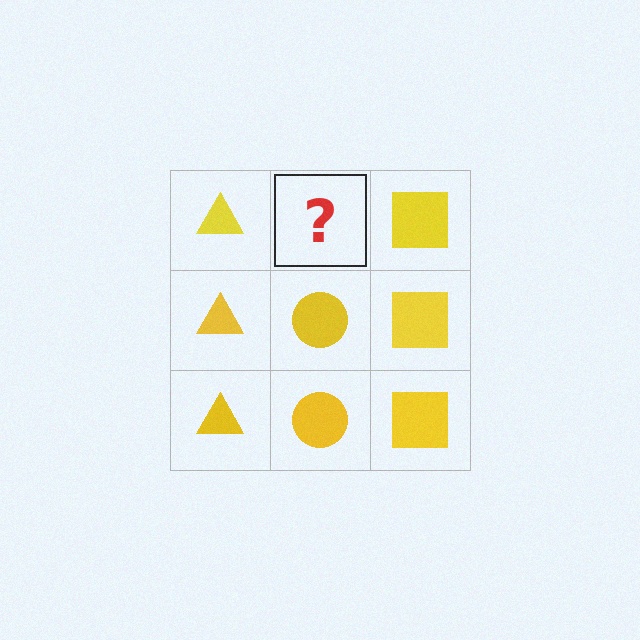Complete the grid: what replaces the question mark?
The question mark should be replaced with a yellow circle.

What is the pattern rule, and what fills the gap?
The rule is that each column has a consistent shape. The gap should be filled with a yellow circle.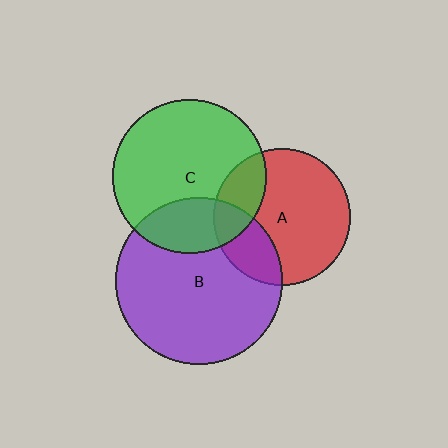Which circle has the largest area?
Circle B (purple).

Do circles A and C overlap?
Yes.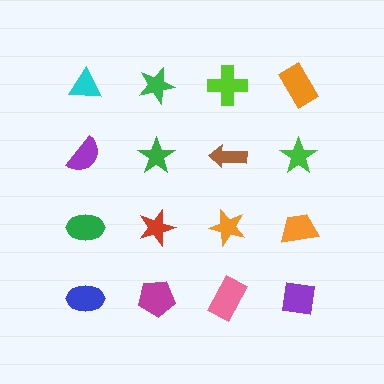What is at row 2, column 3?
A brown arrow.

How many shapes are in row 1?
4 shapes.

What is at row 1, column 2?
A green star.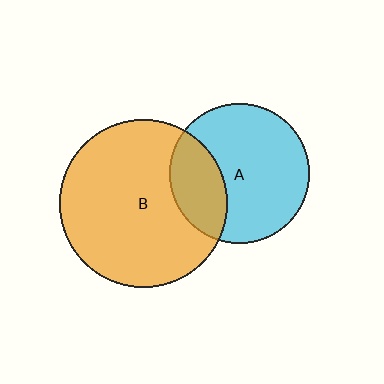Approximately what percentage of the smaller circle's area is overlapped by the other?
Approximately 30%.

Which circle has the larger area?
Circle B (orange).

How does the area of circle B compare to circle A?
Approximately 1.4 times.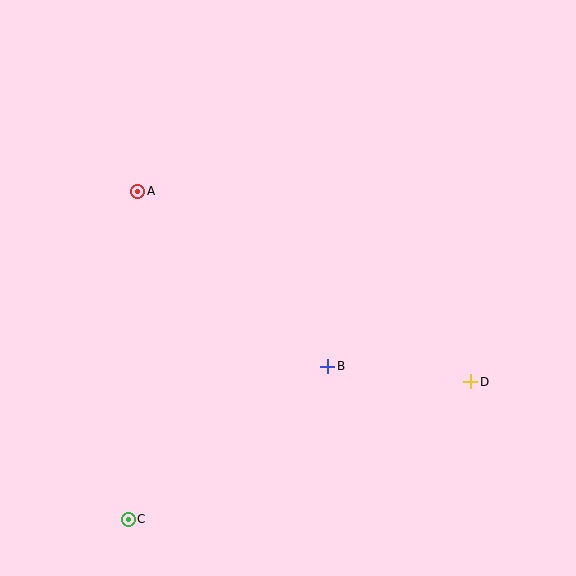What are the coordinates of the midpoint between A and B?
The midpoint between A and B is at (233, 279).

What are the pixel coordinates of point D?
Point D is at (471, 382).